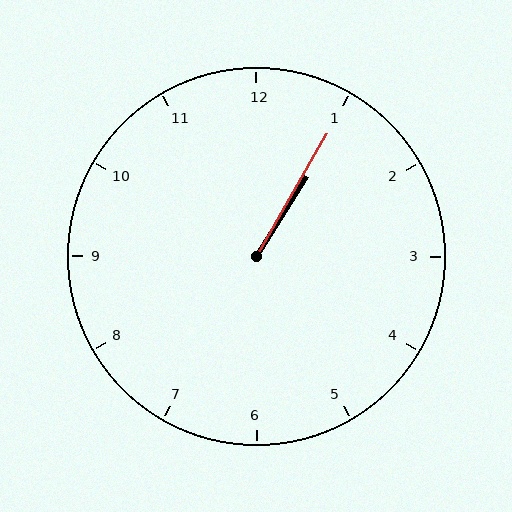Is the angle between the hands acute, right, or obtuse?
It is acute.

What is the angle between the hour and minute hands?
Approximately 2 degrees.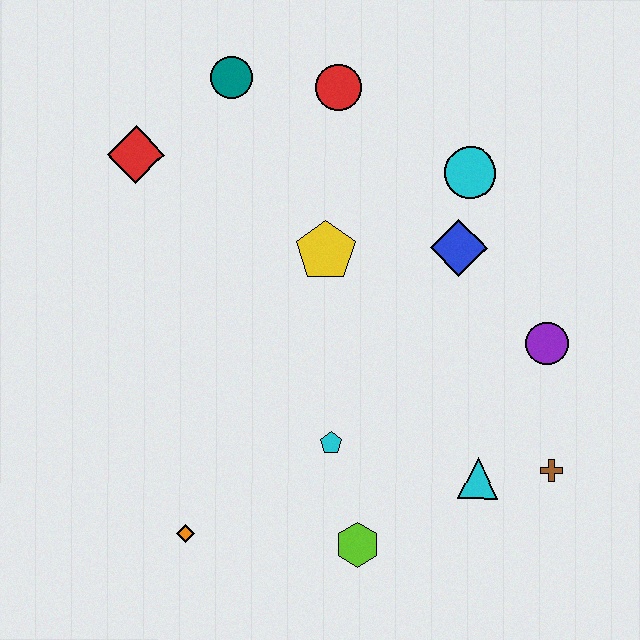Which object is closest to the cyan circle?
The blue diamond is closest to the cyan circle.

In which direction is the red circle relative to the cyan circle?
The red circle is to the left of the cyan circle.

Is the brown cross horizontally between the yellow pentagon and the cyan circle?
No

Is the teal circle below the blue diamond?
No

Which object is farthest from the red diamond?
The brown cross is farthest from the red diamond.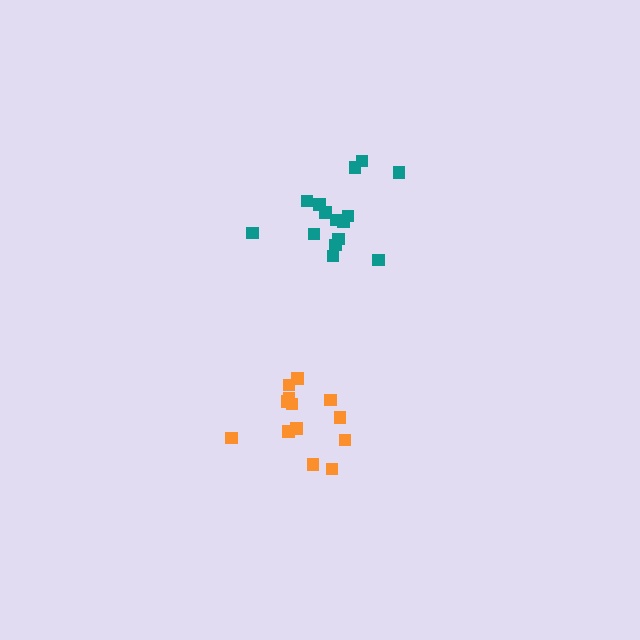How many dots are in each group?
Group 1: 15 dots, Group 2: 13 dots (28 total).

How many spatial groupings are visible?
There are 2 spatial groupings.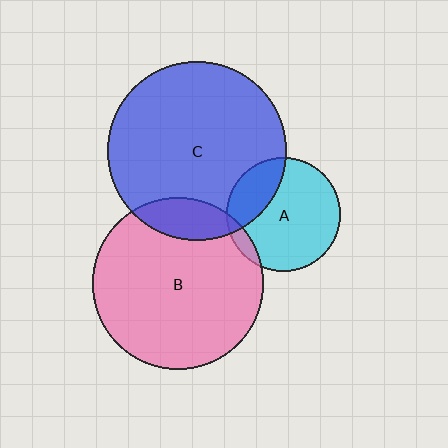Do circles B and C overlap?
Yes.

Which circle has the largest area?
Circle C (blue).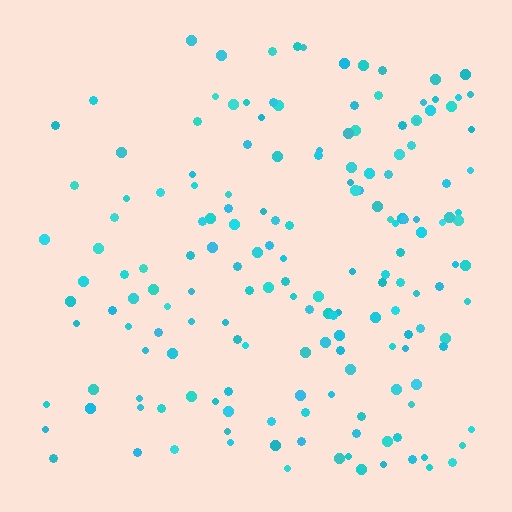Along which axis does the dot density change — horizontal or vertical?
Horizontal.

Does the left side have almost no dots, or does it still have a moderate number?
Still a moderate number, just noticeably fewer than the right.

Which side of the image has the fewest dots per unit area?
The left.